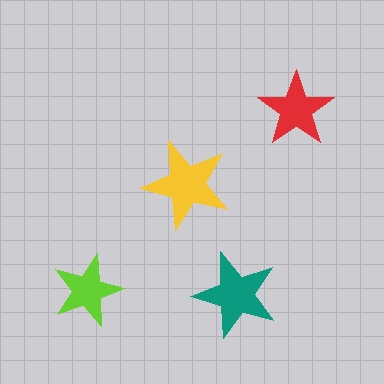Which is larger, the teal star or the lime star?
The teal one.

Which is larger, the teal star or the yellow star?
The yellow one.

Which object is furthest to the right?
The red star is rightmost.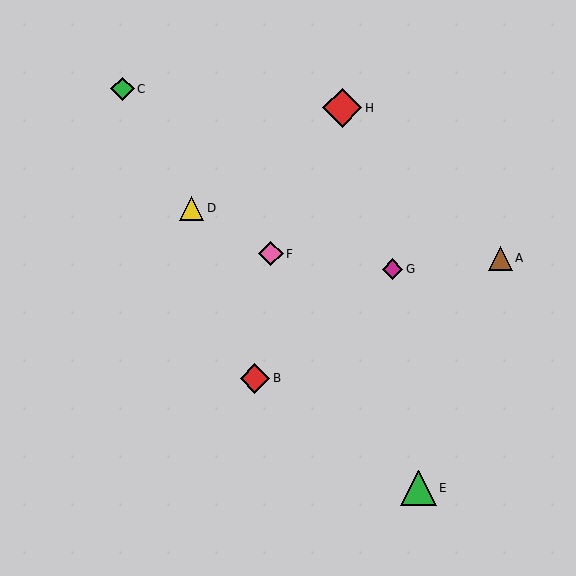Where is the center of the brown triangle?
The center of the brown triangle is at (501, 258).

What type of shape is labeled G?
Shape G is a magenta diamond.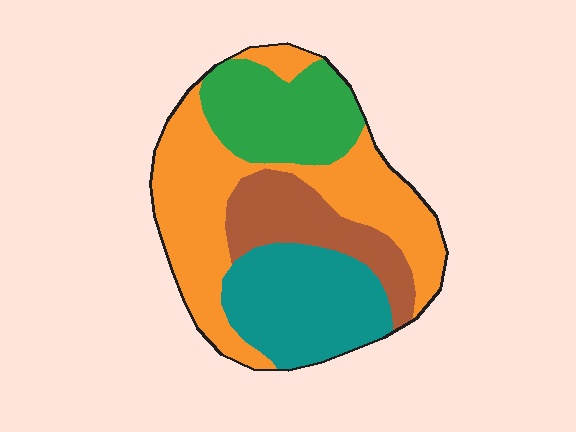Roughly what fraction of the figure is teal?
Teal covers 24% of the figure.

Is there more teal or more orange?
Orange.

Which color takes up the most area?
Orange, at roughly 40%.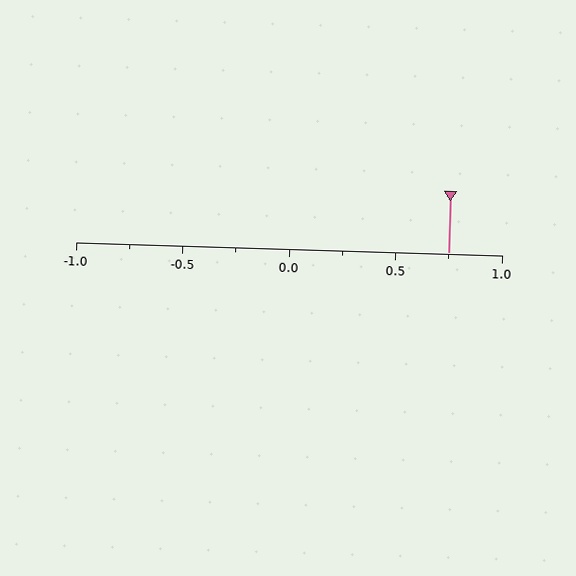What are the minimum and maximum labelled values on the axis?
The axis runs from -1.0 to 1.0.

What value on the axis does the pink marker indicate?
The marker indicates approximately 0.75.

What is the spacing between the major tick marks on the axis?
The major ticks are spaced 0.5 apart.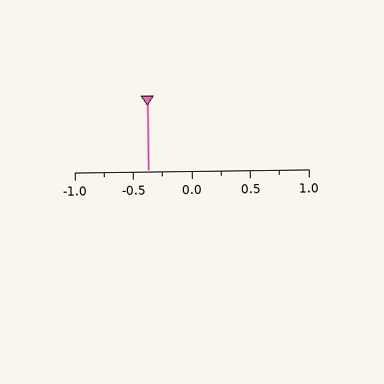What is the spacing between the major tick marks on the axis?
The major ticks are spaced 0.5 apart.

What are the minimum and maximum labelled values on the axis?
The axis runs from -1.0 to 1.0.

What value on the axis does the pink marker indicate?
The marker indicates approximately -0.38.